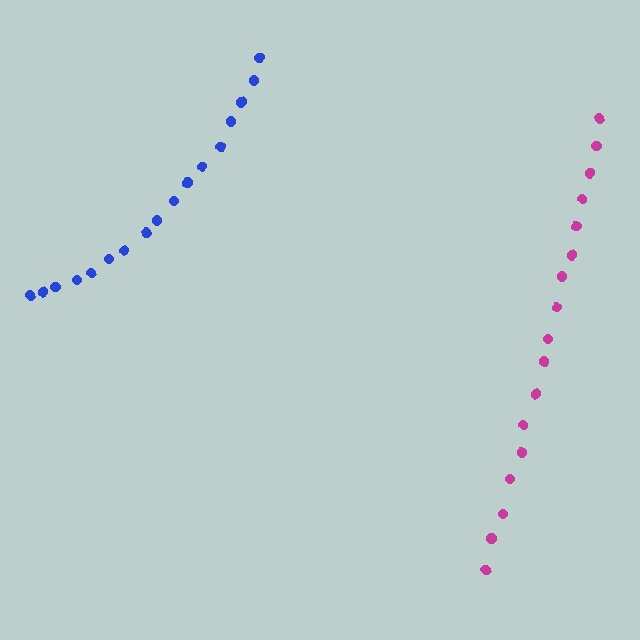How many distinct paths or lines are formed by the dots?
There are 2 distinct paths.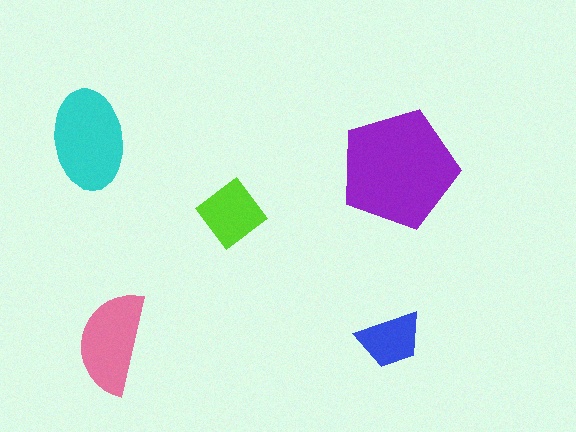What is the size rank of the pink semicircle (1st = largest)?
3rd.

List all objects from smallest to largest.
The blue trapezoid, the lime diamond, the pink semicircle, the cyan ellipse, the purple pentagon.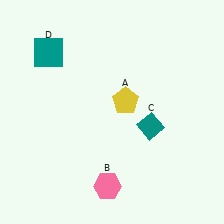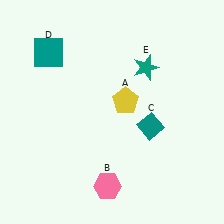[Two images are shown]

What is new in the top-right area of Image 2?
A teal star (E) was added in the top-right area of Image 2.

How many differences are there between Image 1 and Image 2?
There is 1 difference between the two images.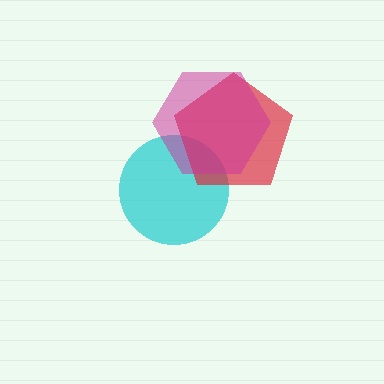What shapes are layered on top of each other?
The layered shapes are: a cyan circle, a red pentagon, a magenta hexagon.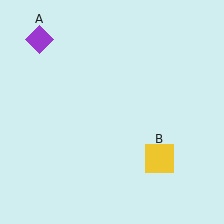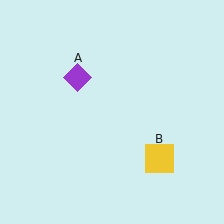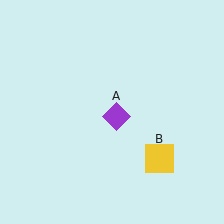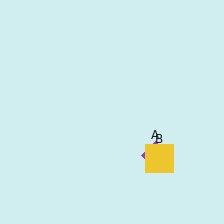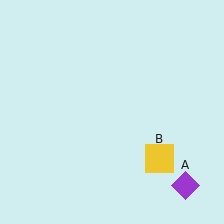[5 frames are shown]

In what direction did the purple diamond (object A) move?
The purple diamond (object A) moved down and to the right.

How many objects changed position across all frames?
1 object changed position: purple diamond (object A).